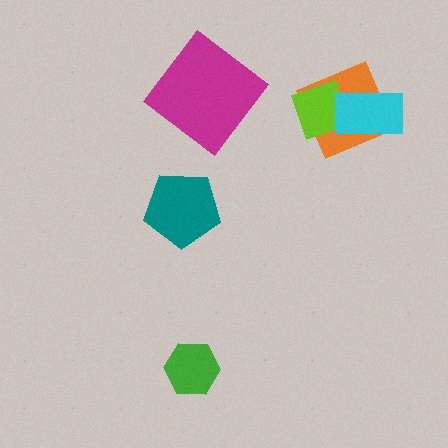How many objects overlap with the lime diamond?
2 objects overlap with the lime diamond.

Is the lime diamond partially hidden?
Yes, it is partially covered by another shape.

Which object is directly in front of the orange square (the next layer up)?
The lime diamond is directly in front of the orange square.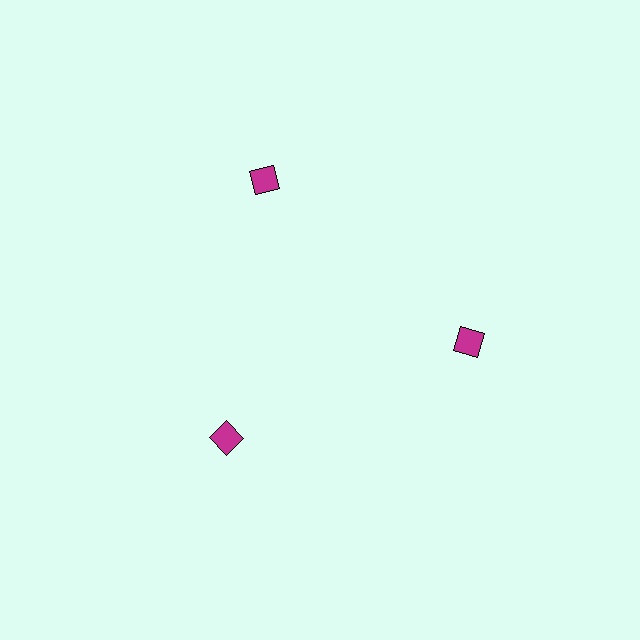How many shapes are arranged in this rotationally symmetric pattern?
There are 3 shapes, arranged in 3 groups of 1.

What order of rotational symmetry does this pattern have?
This pattern has 3-fold rotational symmetry.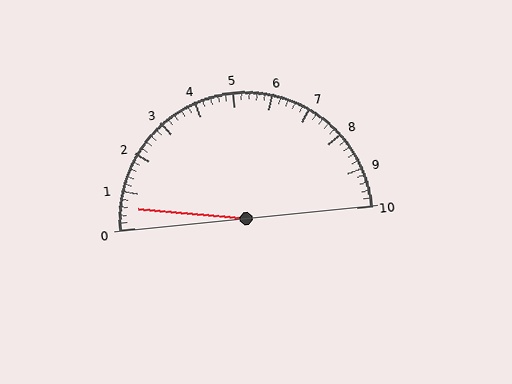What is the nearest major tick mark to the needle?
The nearest major tick mark is 1.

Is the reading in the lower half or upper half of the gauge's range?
The reading is in the lower half of the range (0 to 10).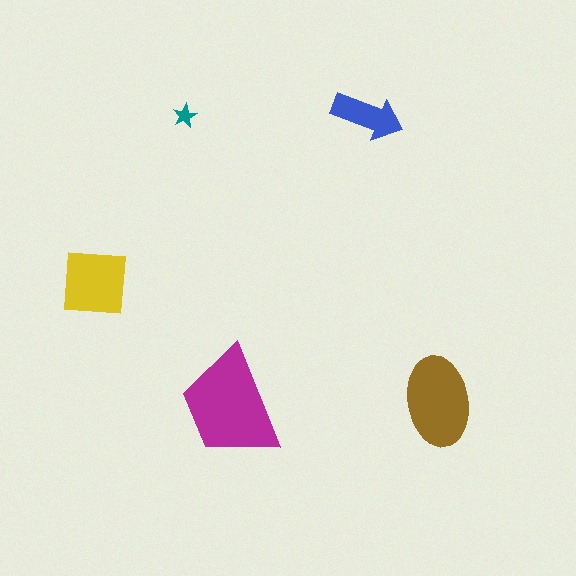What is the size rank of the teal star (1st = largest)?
5th.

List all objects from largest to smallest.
The magenta trapezoid, the brown ellipse, the yellow square, the blue arrow, the teal star.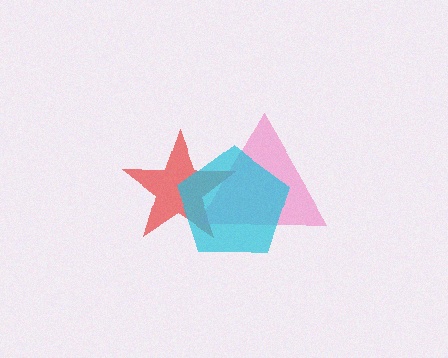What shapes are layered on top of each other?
The layered shapes are: a red star, a pink triangle, a cyan pentagon.